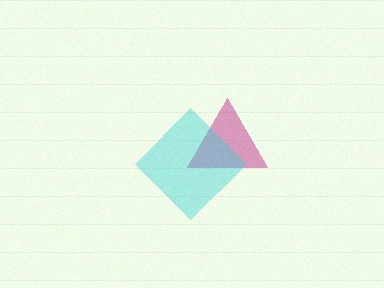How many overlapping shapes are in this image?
There are 2 overlapping shapes in the image.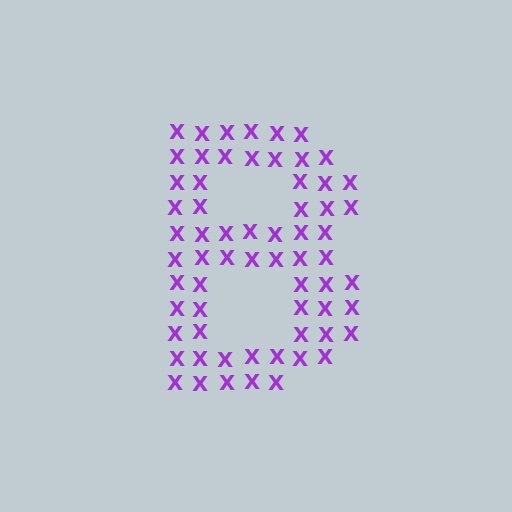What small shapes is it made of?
It is made of small letter X's.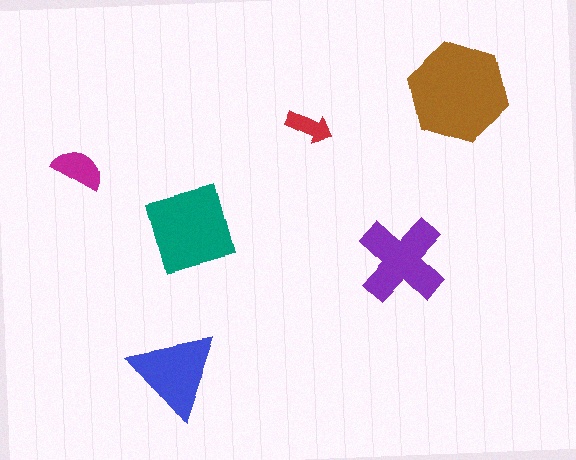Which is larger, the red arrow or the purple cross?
The purple cross.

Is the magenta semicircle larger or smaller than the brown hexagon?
Smaller.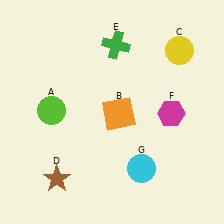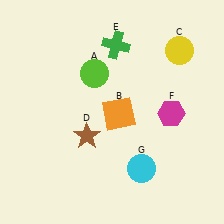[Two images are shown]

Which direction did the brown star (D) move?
The brown star (D) moved up.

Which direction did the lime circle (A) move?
The lime circle (A) moved right.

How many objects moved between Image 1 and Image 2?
2 objects moved between the two images.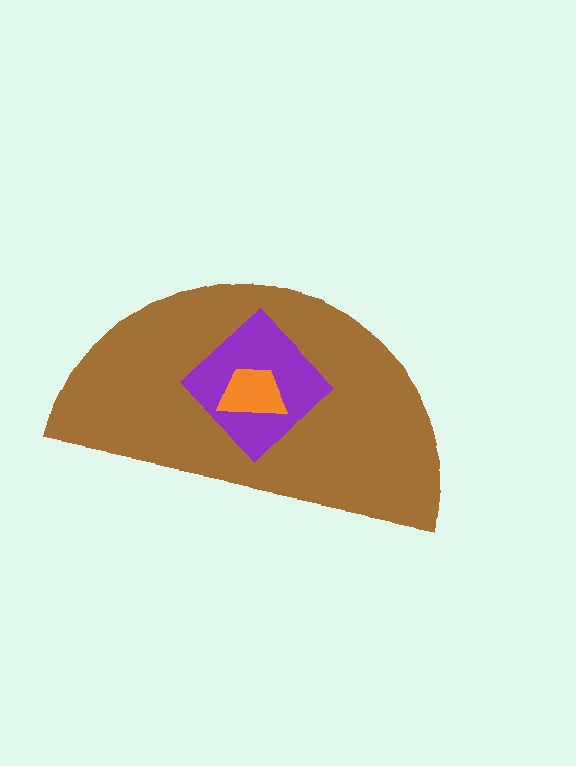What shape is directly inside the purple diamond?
The orange trapezoid.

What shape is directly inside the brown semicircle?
The purple diamond.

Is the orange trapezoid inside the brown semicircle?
Yes.